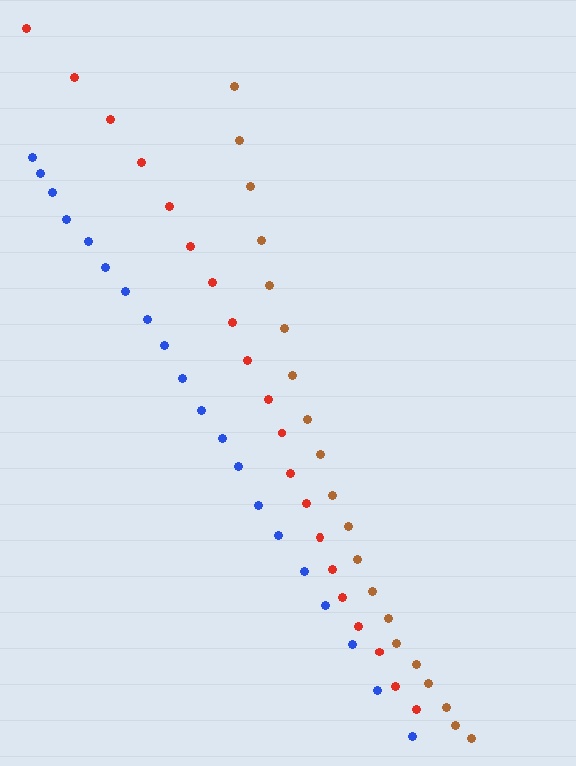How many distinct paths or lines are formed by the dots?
There are 3 distinct paths.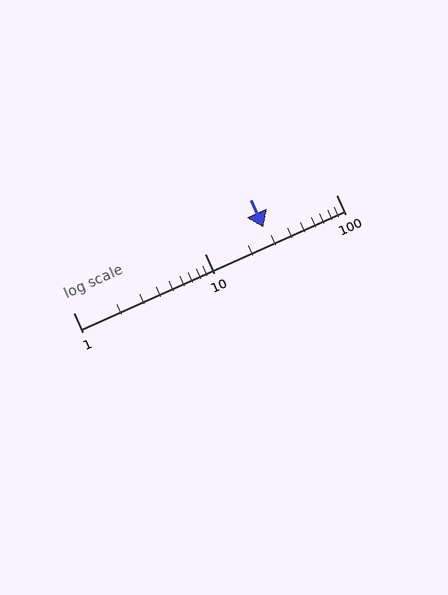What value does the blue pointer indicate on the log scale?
The pointer indicates approximately 28.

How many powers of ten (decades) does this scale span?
The scale spans 2 decades, from 1 to 100.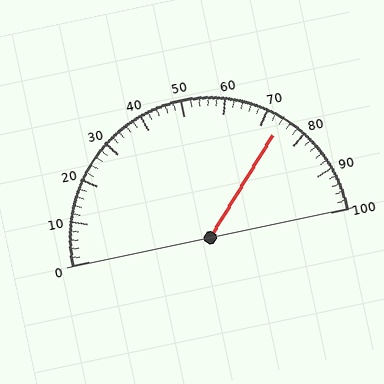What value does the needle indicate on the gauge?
The needle indicates approximately 74.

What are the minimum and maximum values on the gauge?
The gauge ranges from 0 to 100.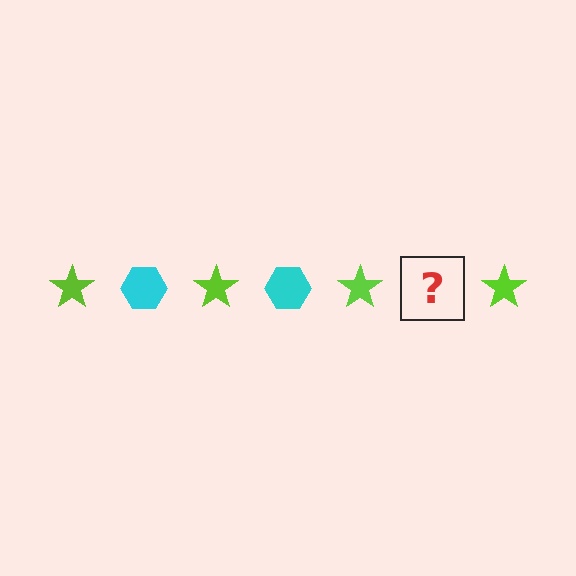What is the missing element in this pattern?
The missing element is a cyan hexagon.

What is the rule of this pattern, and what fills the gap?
The rule is that the pattern alternates between lime star and cyan hexagon. The gap should be filled with a cyan hexagon.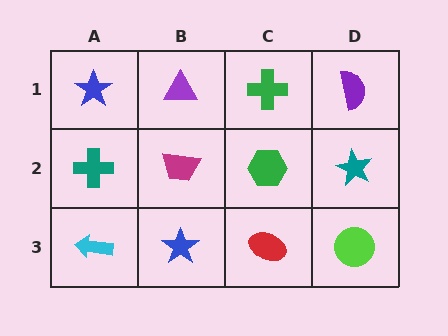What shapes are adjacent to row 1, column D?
A teal star (row 2, column D), a green cross (row 1, column C).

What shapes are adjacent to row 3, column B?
A magenta trapezoid (row 2, column B), a cyan arrow (row 3, column A), a red ellipse (row 3, column C).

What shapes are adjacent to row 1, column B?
A magenta trapezoid (row 2, column B), a blue star (row 1, column A), a green cross (row 1, column C).